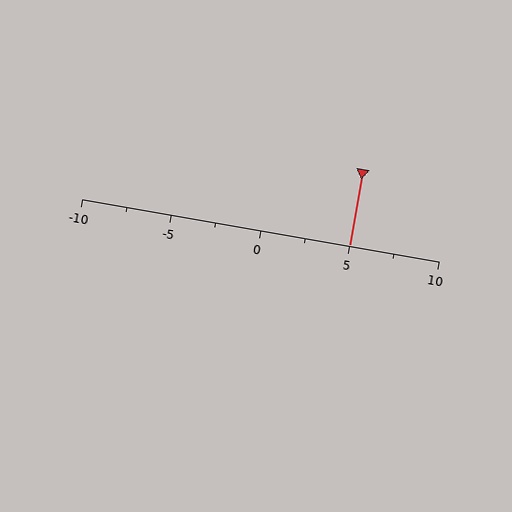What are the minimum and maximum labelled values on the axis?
The axis runs from -10 to 10.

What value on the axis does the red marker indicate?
The marker indicates approximately 5.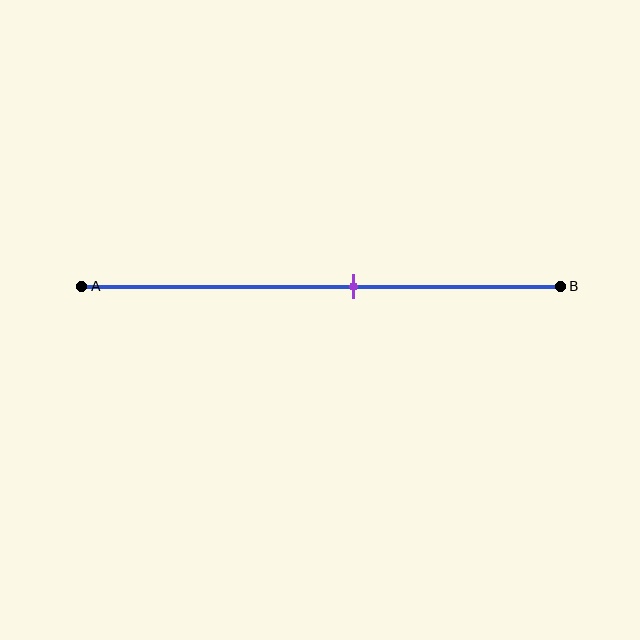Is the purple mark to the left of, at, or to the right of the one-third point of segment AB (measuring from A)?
The purple mark is to the right of the one-third point of segment AB.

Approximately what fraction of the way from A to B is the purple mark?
The purple mark is approximately 55% of the way from A to B.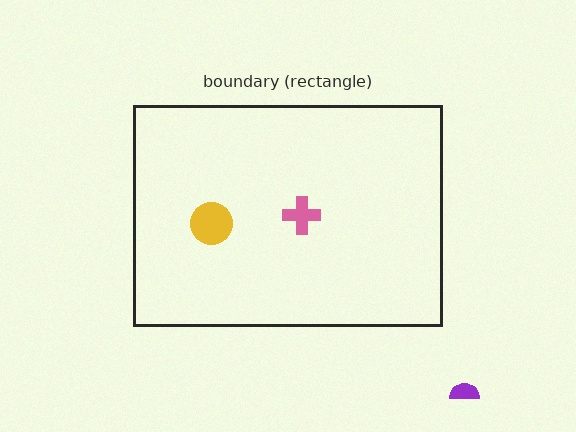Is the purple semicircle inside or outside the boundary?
Outside.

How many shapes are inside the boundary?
2 inside, 1 outside.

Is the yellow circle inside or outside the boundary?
Inside.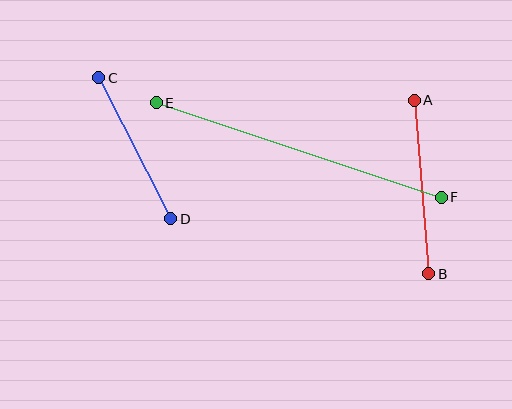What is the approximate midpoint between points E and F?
The midpoint is at approximately (299, 150) pixels.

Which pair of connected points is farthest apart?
Points E and F are farthest apart.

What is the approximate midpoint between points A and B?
The midpoint is at approximately (421, 187) pixels.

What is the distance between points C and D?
The distance is approximately 158 pixels.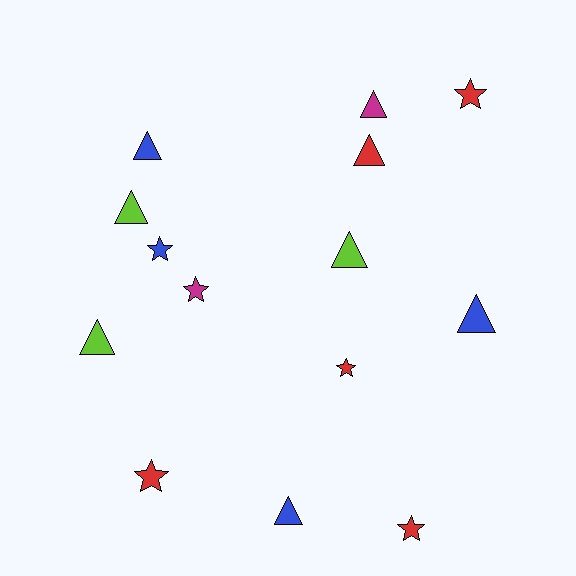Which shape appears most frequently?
Triangle, with 8 objects.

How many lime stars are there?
There are no lime stars.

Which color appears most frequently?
Red, with 5 objects.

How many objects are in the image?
There are 14 objects.